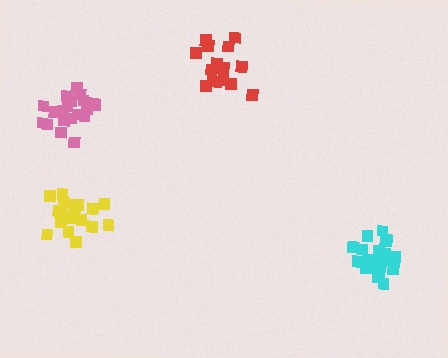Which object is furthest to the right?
The cyan cluster is rightmost.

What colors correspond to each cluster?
The clusters are colored: yellow, cyan, pink, red.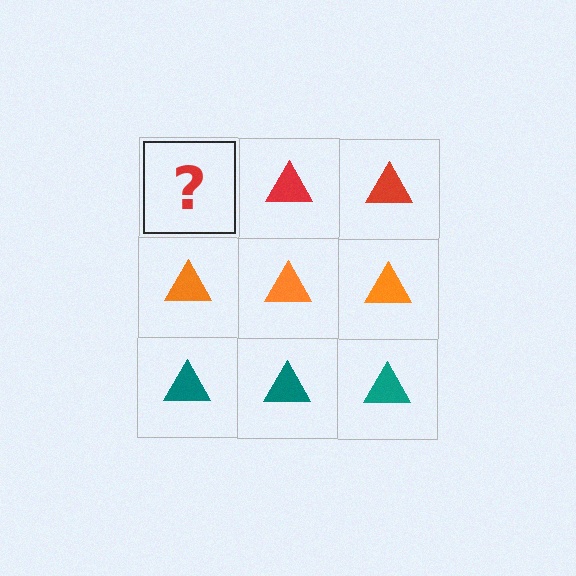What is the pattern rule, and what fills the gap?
The rule is that each row has a consistent color. The gap should be filled with a red triangle.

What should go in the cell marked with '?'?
The missing cell should contain a red triangle.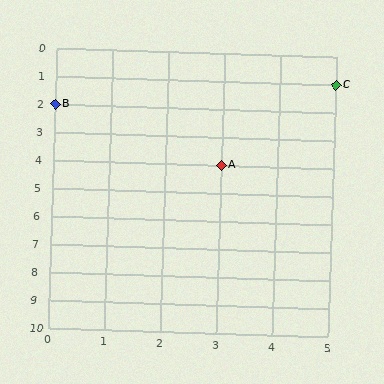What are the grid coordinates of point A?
Point A is at grid coordinates (3, 4).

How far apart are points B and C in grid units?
Points B and C are 5 columns and 1 row apart (about 5.1 grid units diagonally).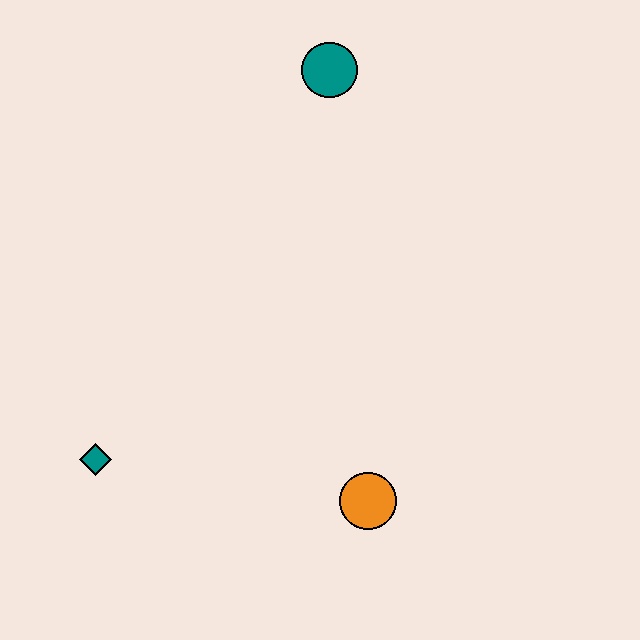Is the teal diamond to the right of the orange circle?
No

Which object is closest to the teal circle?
The orange circle is closest to the teal circle.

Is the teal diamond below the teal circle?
Yes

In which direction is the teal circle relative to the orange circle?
The teal circle is above the orange circle.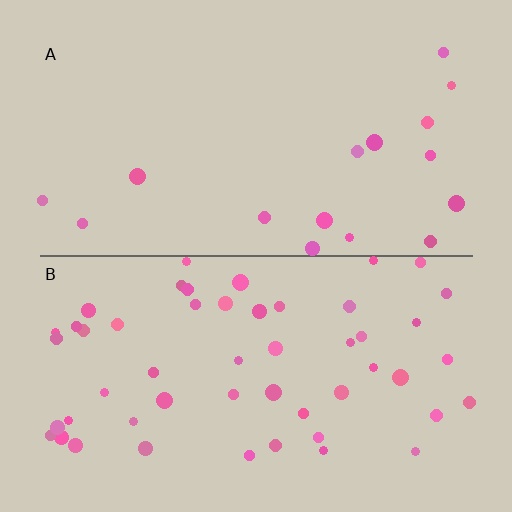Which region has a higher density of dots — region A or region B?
B (the bottom).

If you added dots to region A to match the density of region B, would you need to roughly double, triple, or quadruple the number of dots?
Approximately triple.